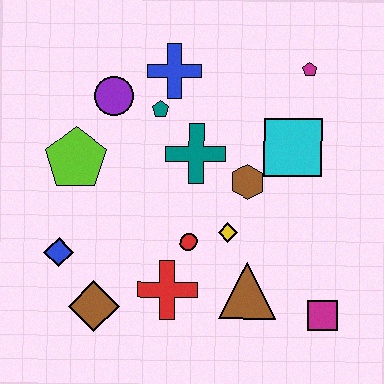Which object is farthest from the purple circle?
The magenta square is farthest from the purple circle.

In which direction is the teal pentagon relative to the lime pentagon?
The teal pentagon is to the right of the lime pentagon.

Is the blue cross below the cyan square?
No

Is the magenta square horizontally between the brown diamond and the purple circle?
No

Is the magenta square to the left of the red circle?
No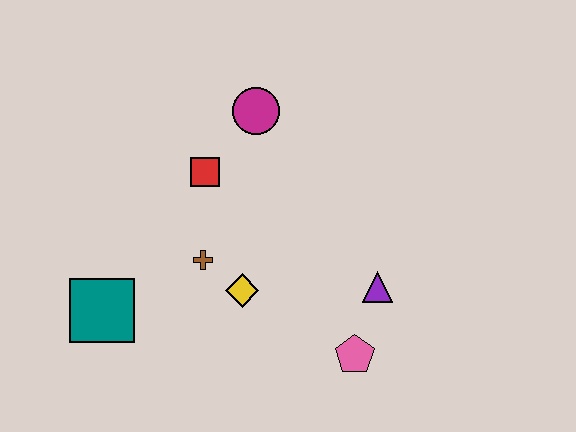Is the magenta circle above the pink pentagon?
Yes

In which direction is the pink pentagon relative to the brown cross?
The pink pentagon is to the right of the brown cross.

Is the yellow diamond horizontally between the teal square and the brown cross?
No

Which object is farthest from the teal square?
The purple triangle is farthest from the teal square.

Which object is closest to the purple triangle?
The pink pentagon is closest to the purple triangle.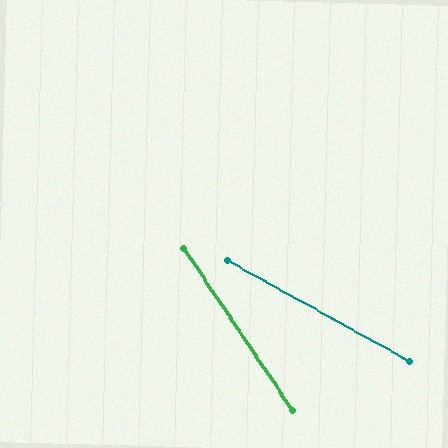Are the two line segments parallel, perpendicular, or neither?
Neither parallel nor perpendicular — they differ by about 27°.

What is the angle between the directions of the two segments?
Approximately 27 degrees.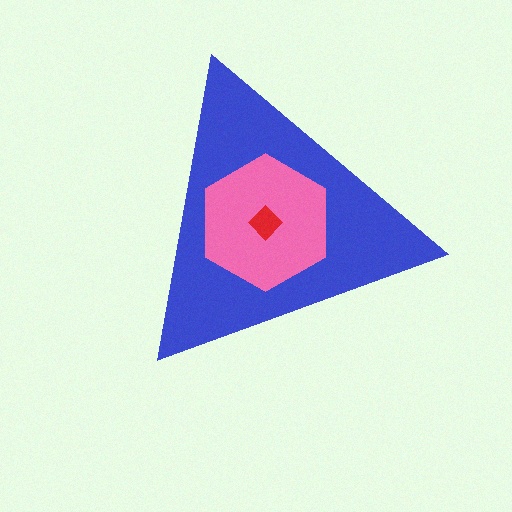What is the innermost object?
The red diamond.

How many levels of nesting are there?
3.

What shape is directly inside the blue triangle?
The pink hexagon.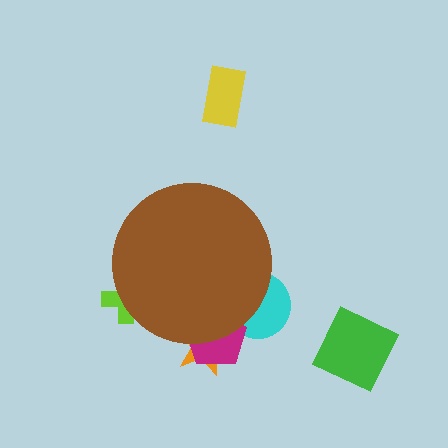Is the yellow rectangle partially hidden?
No, the yellow rectangle is fully visible.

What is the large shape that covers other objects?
A brown circle.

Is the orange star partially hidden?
Yes, the orange star is partially hidden behind the brown circle.